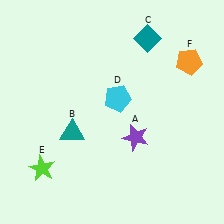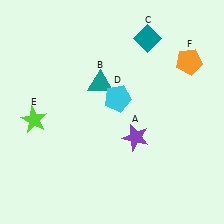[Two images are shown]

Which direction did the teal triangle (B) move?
The teal triangle (B) moved up.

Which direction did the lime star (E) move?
The lime star (E) moved up.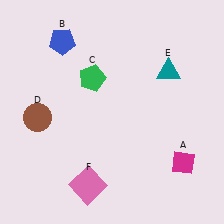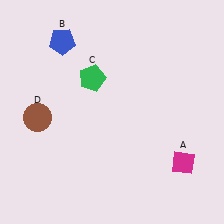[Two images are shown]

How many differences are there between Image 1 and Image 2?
There are 2 differences between the two images.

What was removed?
The teal triangle (E), the pink square (F) were removed in Image 2.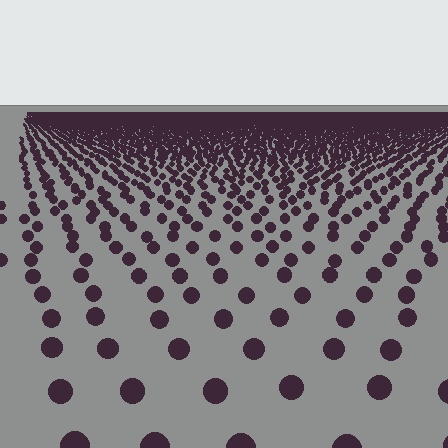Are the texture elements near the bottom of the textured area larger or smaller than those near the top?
Larger. Near the bottom, elements are closer to the viewer and appear at a bigger on-screen size.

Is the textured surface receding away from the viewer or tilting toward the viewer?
The surface is receding away from the viewer. Texture elements get smaller and denser toward the top.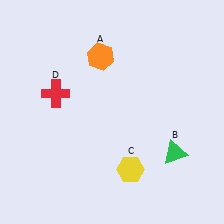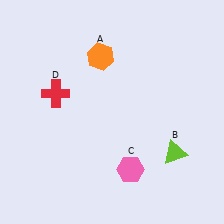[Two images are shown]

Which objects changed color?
B changed from green to lime. C changed from yellow to pink.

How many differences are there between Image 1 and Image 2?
There are 2 differences between the two images.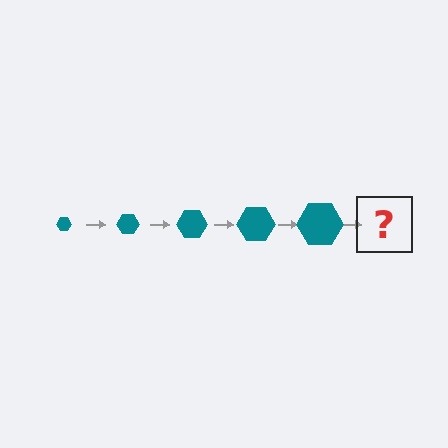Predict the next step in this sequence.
The next step is a teal hexagon, larger than the previous one.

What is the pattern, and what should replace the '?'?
The pattern is that the hexagon gets progressively larger each step. The '?' should be a teal hexagon, larger than the previous one.